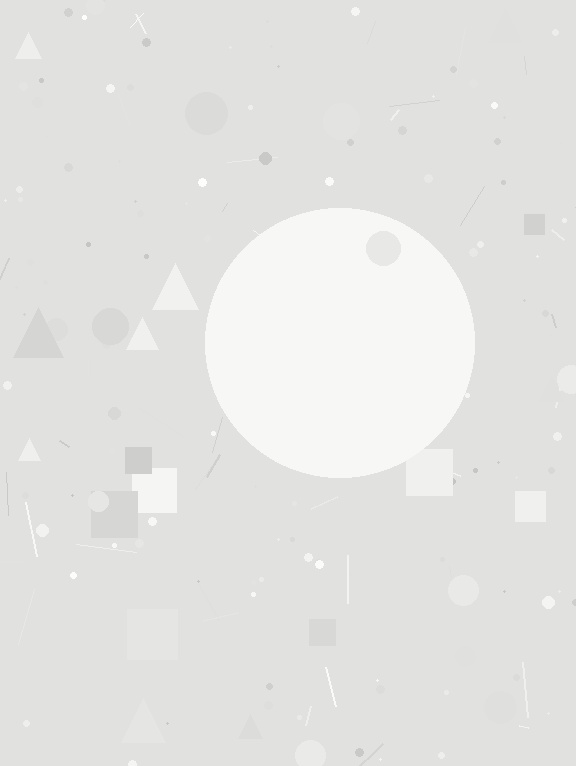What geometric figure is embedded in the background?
A circle is embedded in the background.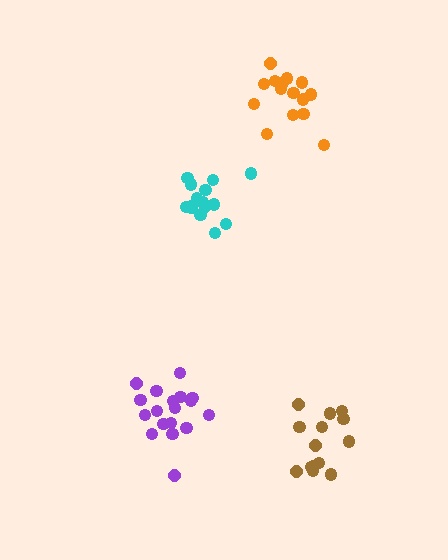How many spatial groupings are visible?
There are 4 spatial groupings.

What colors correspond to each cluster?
The clusters are colored: purple, cyan, brown, orange.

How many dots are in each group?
Group 1: 18 dots, Group 2: 15 dots, Group 3: 14 dots, Group 4: 15 dots (62 total).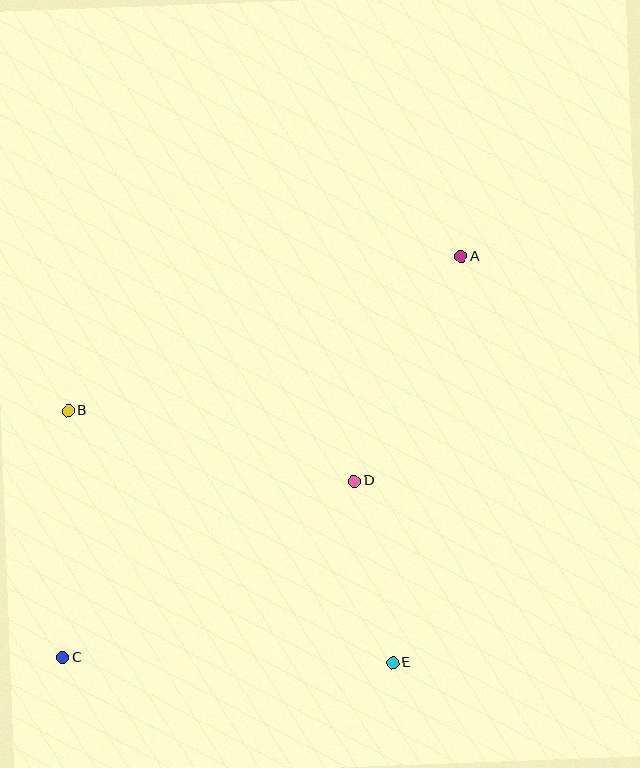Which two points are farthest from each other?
Points A and C are farthest from each other.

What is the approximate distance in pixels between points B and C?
The distance between B and C is approximately 247 pixels.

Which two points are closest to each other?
Points D and E are closest to each other.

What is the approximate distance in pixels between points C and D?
The distance between C and D is approximately 341 pixels.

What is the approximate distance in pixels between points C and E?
The distance between C and E is approximately 330 pixels.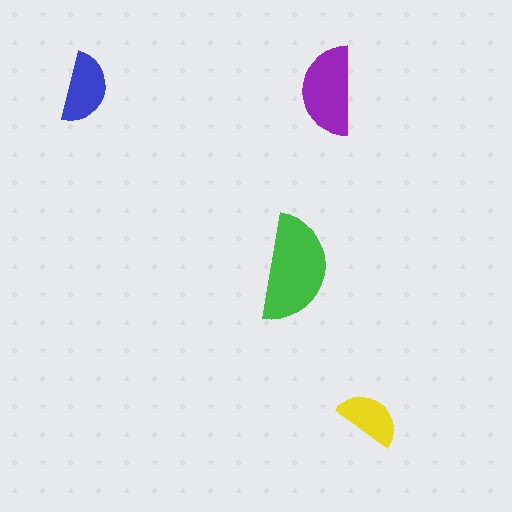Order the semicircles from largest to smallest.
the green one, the purple one, the blue one, the yellow one.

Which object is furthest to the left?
The blue semicircle is leftmost.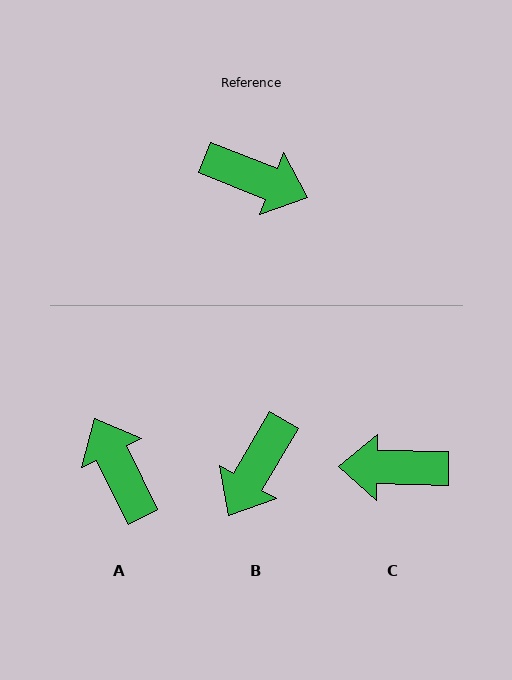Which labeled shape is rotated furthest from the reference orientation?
C, about 159 degrees away.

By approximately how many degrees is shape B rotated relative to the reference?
Approximately 99 degrees clockwise.